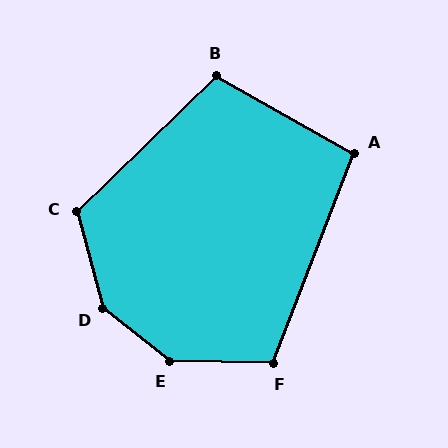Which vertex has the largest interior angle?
D, at approximately 144 degrees.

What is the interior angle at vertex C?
Approximately 119 degrees (obtuse).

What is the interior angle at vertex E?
Approximately 143 degrees (obtuse).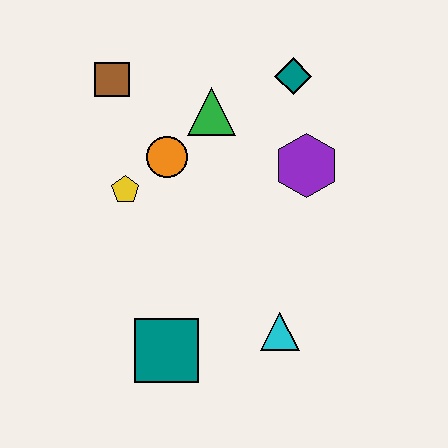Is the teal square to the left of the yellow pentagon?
No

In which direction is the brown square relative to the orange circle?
The brown square is above the orange circle.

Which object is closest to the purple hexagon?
The teal diamond is closest to the purple hexagon.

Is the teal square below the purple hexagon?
Yes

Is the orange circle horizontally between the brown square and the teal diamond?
Yes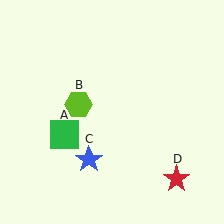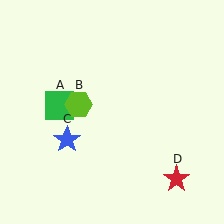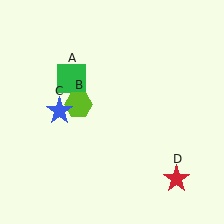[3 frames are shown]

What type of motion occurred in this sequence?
The green square (object A), blue star (object C) rotated clockwise around the center of the scene.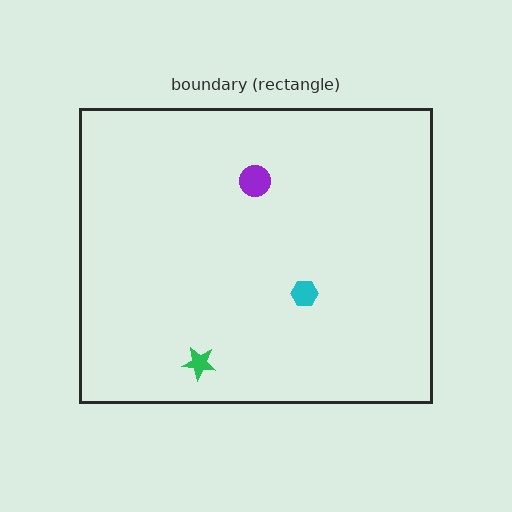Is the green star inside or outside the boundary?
Inside.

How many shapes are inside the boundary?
3 inside, 0 outside.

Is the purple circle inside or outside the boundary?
Inside.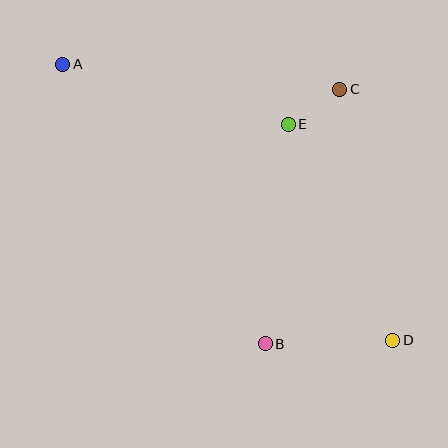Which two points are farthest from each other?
Points A and D are farthest from each other.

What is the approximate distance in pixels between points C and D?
The distance between C and D is approximately 257 pixels.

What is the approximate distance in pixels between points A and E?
The distance between A and E is approximately 233 pixels.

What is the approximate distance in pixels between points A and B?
The distance between A and B is approximately 345 pixels.